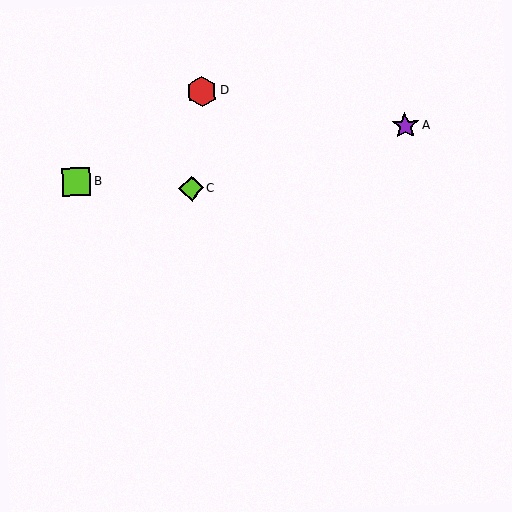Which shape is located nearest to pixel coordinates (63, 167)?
The lime square (labeled B) at (76, 182) is nearest to that location.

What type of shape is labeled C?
Shape C is a lime diamond.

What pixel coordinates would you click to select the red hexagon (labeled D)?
Click at (202, 91) to select the red hexagon D.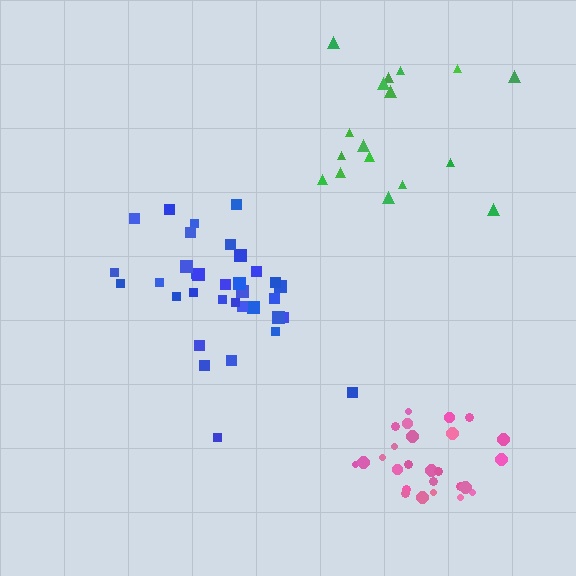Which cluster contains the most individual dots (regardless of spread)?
Blue (35).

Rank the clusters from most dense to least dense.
pink, blue, green.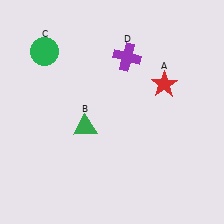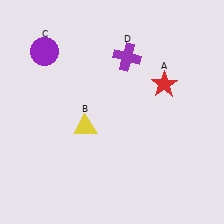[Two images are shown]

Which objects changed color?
B changed from green to yellow. C changed from green to purple.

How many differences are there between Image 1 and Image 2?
There are 2 differences between the two images.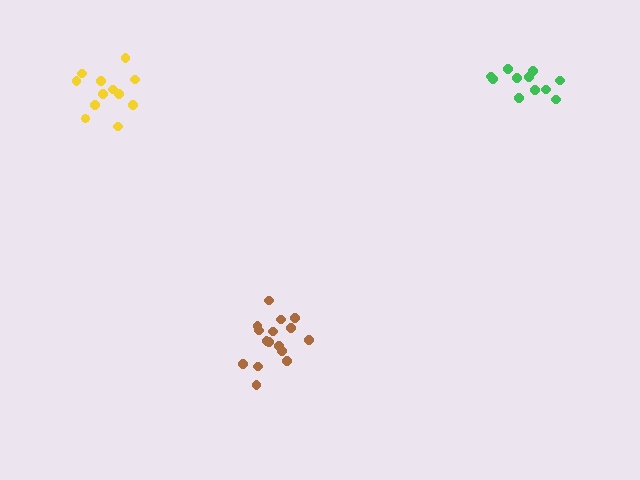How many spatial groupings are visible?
There are 3 spatial groupings.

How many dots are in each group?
Group 1: 11 dots, Group 2: 16 dots, Group 3: 12 dots (39 total).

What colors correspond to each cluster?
The clusters are colored: green, brown, yellow.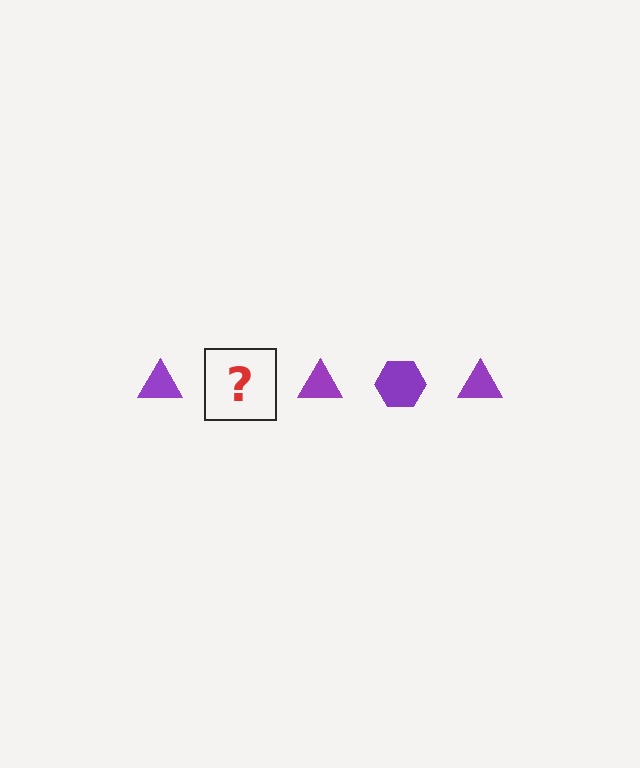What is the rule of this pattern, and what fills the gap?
The rule is that the pattern cycles through triangle, hexagon shapes in purple. The gap should be filled with a purple hexagon.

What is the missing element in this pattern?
The missing element is a purple hexagon.